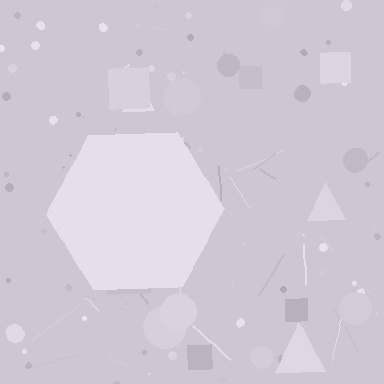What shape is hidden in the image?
A hexagon is hidden in the image.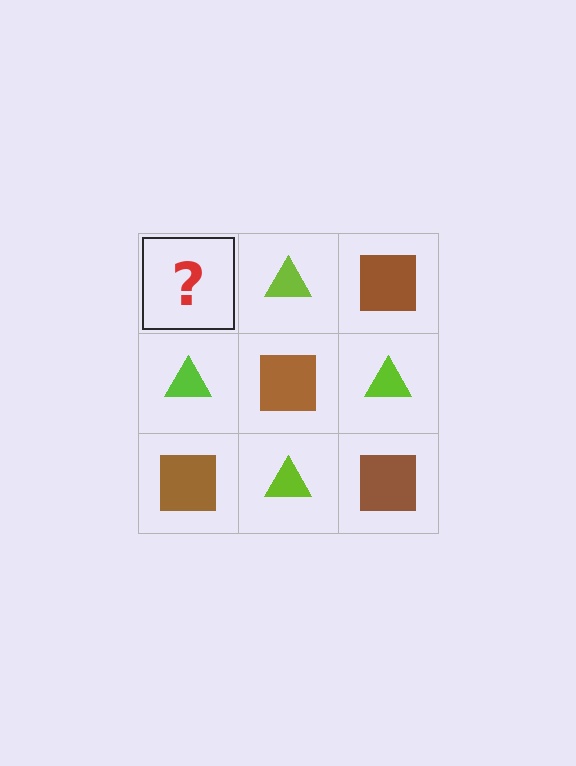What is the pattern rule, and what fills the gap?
The rule is that it alternates brown square and lime triangle in a checkerboard pattern. The gap should be filled with a brown square.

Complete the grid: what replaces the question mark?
The question mark should be replaced with a brown square.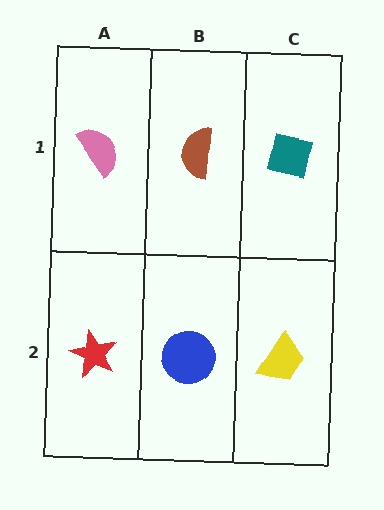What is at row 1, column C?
A teal square.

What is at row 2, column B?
A blue circle.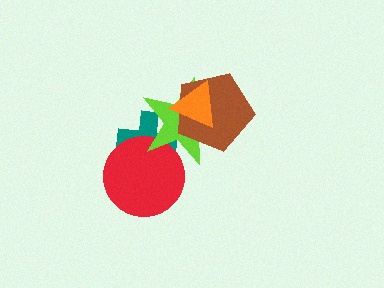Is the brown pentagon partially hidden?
Yes, it is partially covered by another shape.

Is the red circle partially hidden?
Yes, it is partially covered by another shape.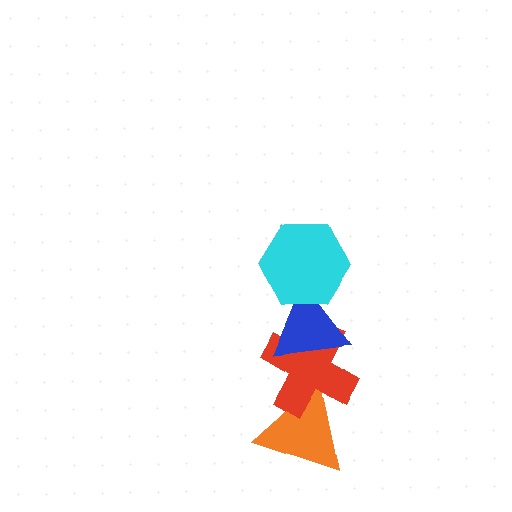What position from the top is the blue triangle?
The blue triangle is 2nd from the top.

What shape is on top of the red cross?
The blue triangle is on top of the red cross.